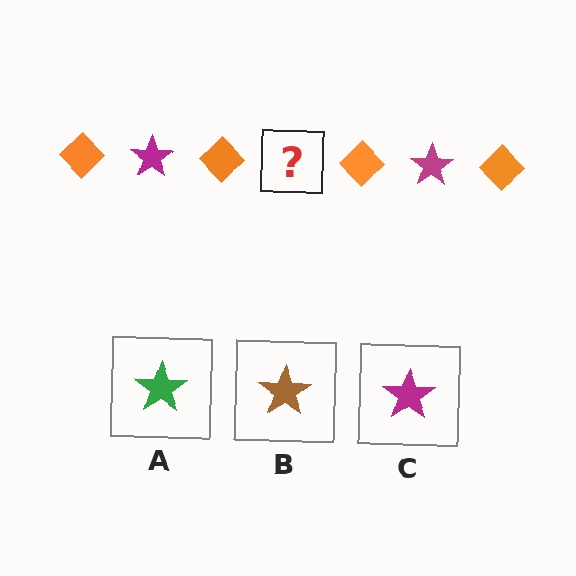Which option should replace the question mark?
Option C.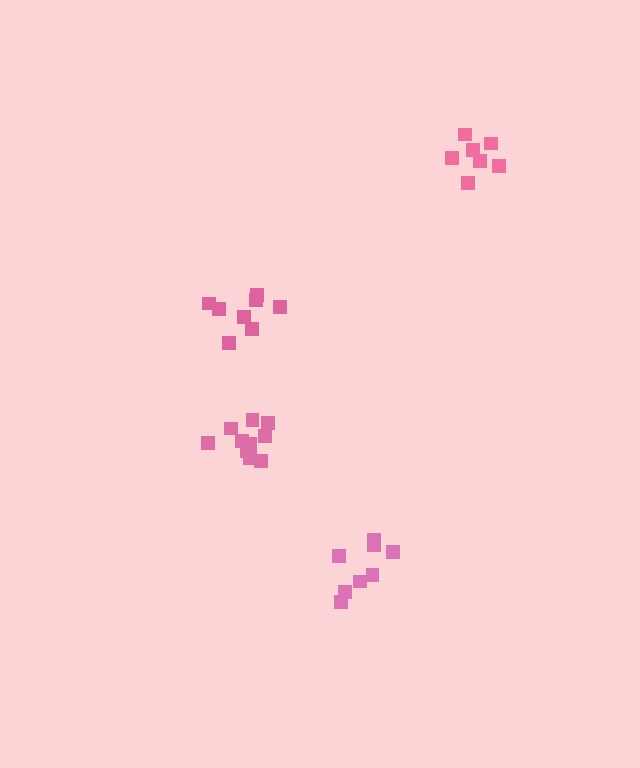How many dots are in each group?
Group 1: 7 dots, Group 2: 8 dots, Group 3: 11 dots, Group 4: 8 dots (34 total).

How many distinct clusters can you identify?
There are 4 distinct clusters.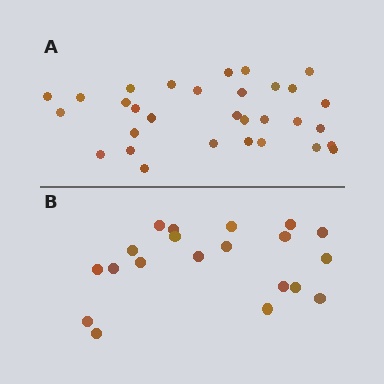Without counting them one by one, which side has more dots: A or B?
Region A (the top region) has more dots.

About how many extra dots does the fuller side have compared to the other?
Region A has roughly 12 or so more dots than region B.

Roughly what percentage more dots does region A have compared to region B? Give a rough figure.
About 55% more.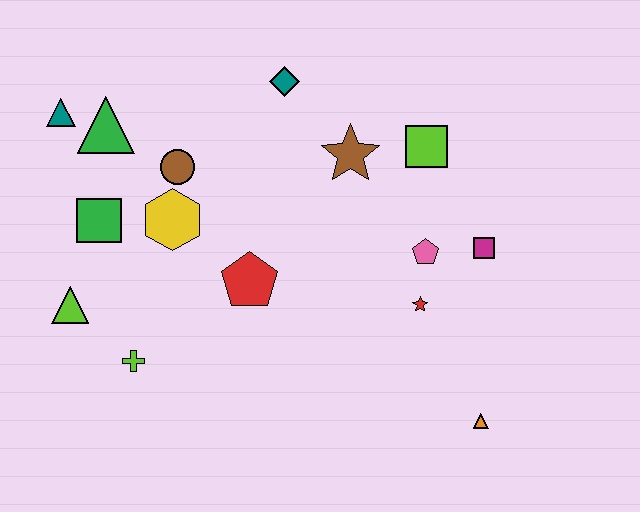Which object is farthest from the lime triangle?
The orange triangle is farthest from the lime triangle.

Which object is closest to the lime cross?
The lime triangle is closest to the lime cross.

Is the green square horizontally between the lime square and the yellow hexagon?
No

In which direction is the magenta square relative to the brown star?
The magenta square is to the right of the brown star.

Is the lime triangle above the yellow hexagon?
No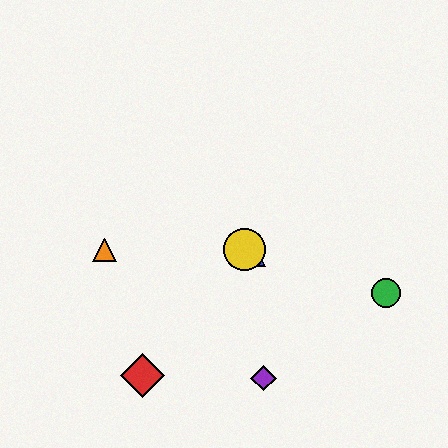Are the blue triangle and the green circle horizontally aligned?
No, the blue triangle is at y≈250 and the green circle is at y≈293.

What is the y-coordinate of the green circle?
The green circle is at y≈293.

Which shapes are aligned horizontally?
The blue triangle, the yellow circle, the orange triangle are aligned horizontally.